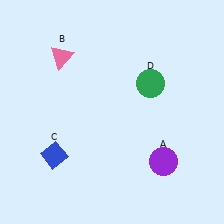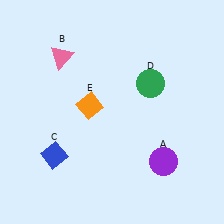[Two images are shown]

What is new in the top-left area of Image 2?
An orange diamond (E) was added in the top-left area of Image 2.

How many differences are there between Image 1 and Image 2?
There is 1 difference between the two images.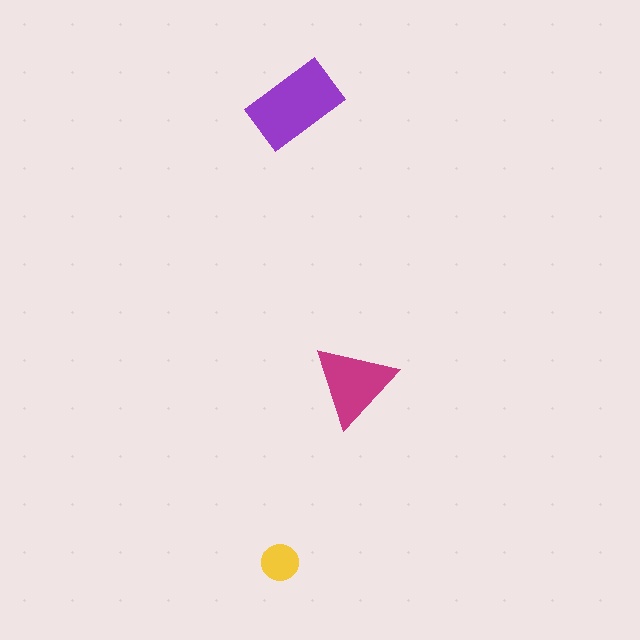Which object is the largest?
The purple rectangle.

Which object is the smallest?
The yellow circle.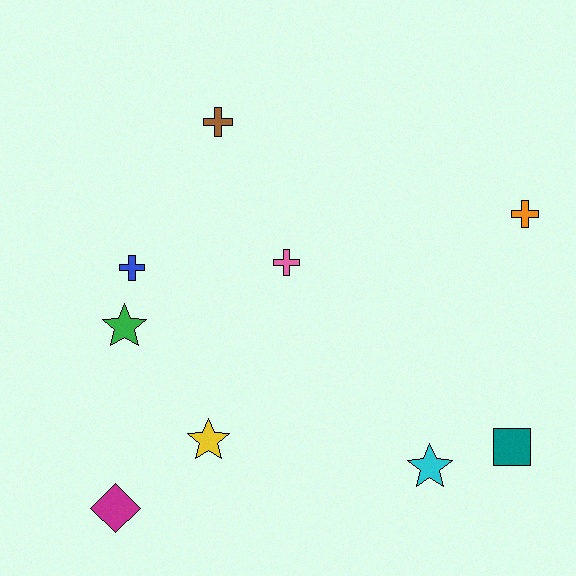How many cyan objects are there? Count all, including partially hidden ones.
There is 1 cyan object.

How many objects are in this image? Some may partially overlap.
There are 9 objects.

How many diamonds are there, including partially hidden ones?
There is 1 diamond.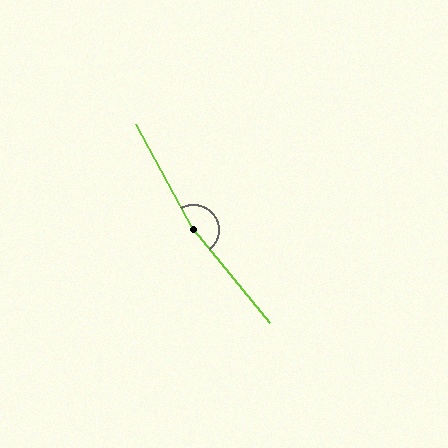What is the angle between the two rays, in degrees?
Approximately 169 degrees.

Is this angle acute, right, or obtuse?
It is obtuse.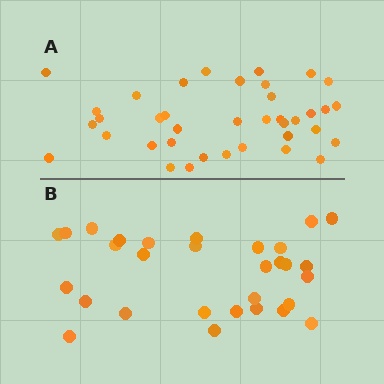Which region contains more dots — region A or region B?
Region A (the top region) has more dots.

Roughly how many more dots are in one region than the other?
Region A has roughly 8 or so more dots than region B.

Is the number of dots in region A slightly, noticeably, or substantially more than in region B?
Region A has noticeably more, but not dramatically so. The ratio is roughly 1.3 to 1.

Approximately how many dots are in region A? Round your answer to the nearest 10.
About 40 dots. (The exact count is 38, which rounds to 40.)